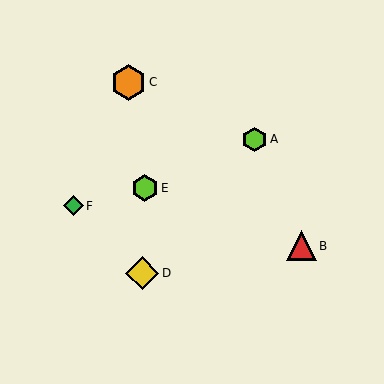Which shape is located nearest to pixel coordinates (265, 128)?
The lime hexagon (labeled A) at (255, 139) is nearest to that location.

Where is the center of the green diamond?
The center of the green diamond is at (73, 206).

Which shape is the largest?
The orange hexagon (labeled C) is the largest.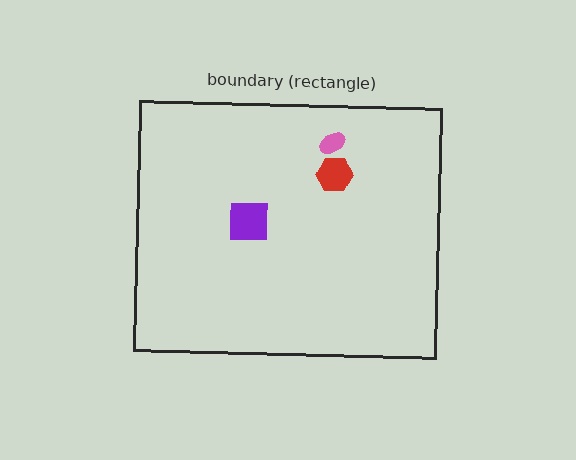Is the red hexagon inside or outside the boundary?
Inside.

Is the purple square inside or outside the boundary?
Inside.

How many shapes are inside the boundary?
3 inside, 0 outside.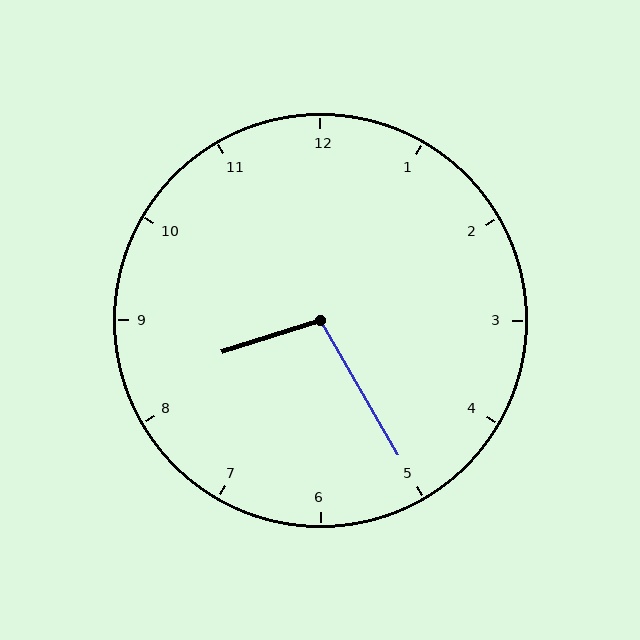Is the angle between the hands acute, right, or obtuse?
It is obtuse.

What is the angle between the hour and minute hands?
Approximately 102 degrees.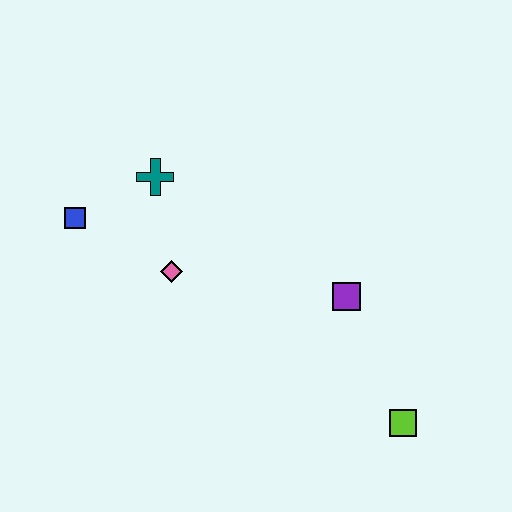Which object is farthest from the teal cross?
The lime square is farthest from the teal cross.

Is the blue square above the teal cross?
No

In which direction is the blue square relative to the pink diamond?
The blue square is to the left of the pink diamond.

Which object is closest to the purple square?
The lime square is closest to the purple square.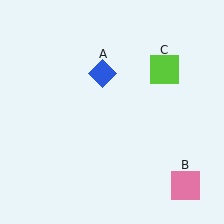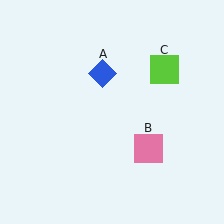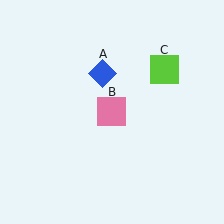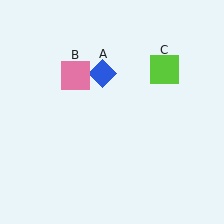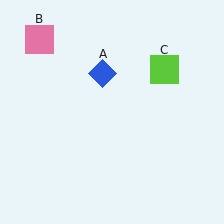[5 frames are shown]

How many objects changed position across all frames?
1 object changed position: pink square (object B).